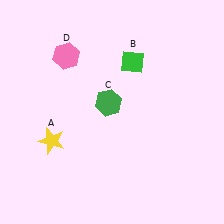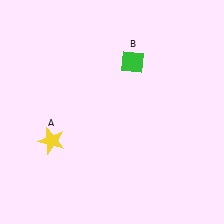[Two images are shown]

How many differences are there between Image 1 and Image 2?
There are 2 differences between the two images.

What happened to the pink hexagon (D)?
The pink hexagon (D) was removed in Image 2. It was in the top-left area of Image 1.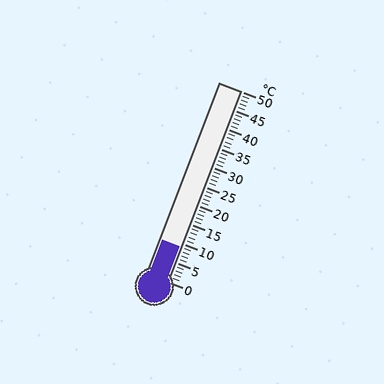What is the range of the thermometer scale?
The thermometer scale ranges from 0°C to 50°C.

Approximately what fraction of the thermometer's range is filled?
The thermometer is filled to approximately 20% of its range.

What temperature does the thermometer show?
The thermometer shows approximately 9°C.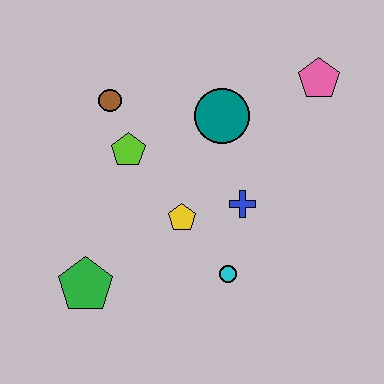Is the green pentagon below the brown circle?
Yes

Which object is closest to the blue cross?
The yellow pentagon is closest to the blue cross.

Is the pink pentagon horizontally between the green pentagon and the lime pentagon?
No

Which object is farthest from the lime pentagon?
The pink pentagon is farthest from the lime pentagon.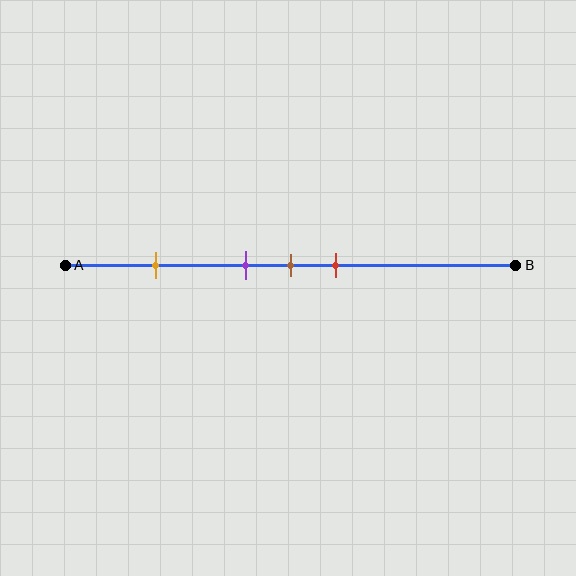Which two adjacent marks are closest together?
The purple and brown marks are the closest adjacent pair.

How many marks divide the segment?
There are 4 marks dividing the segment.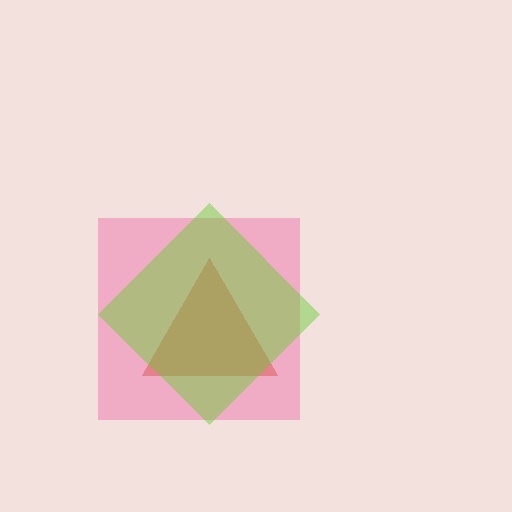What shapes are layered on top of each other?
The layered shapes are: a pink square, a red triangle, a lime diamond.